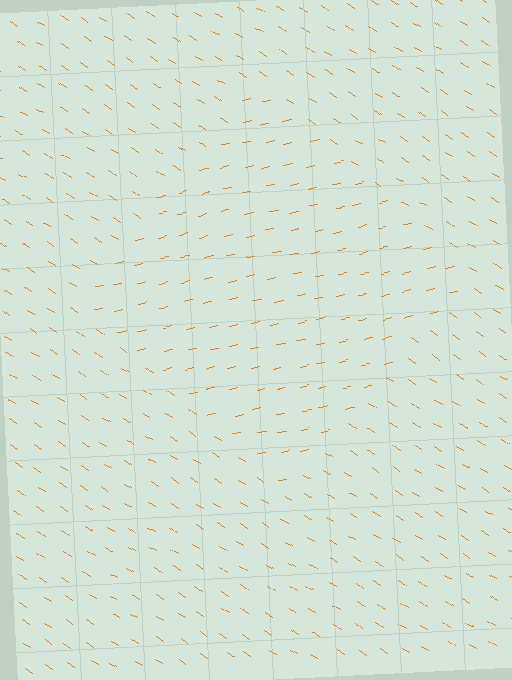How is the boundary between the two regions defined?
The boundary is defined purely by a change in line orientation (approximately 45 degrees difference). All lines are the same color and thickness.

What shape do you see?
I see a diamond.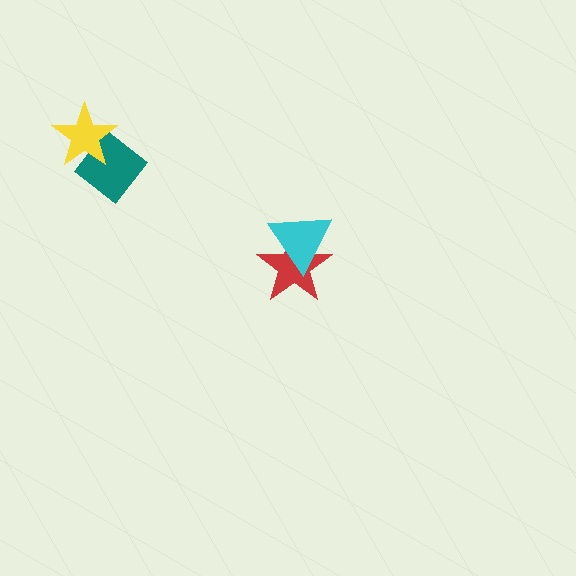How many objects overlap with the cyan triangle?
1 object overlaps with the cyan triangle.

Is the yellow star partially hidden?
No, no other shape covers it.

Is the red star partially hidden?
Yes, it is partially covered by another shape.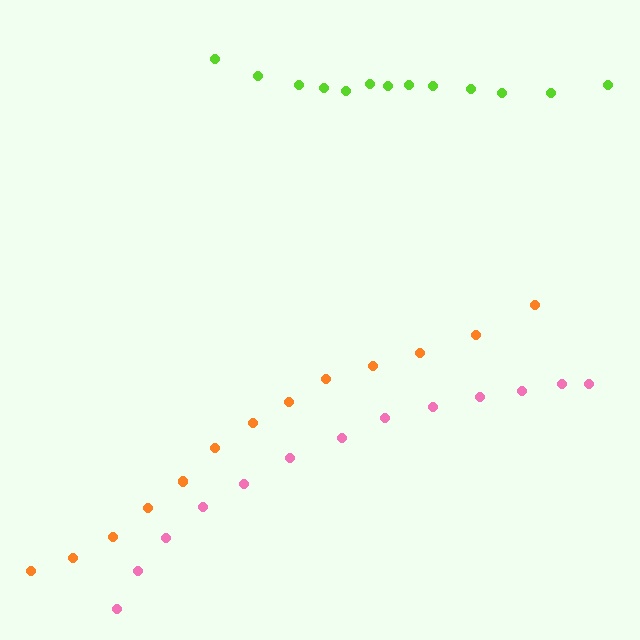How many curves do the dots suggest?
There are 3 distinct paths.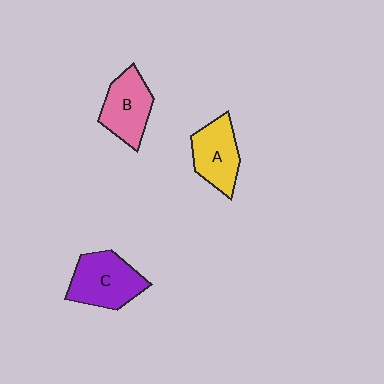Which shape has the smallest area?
Shape A (yellow).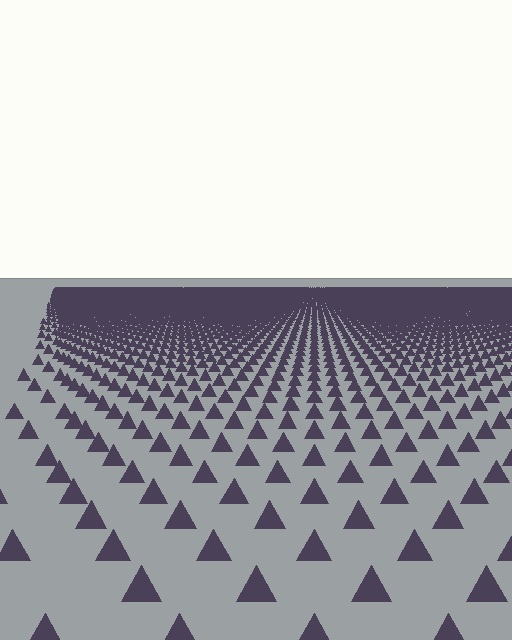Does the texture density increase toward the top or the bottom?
Density increases toward the top.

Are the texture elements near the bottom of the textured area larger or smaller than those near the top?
Larger. Near the bottom, elements are closer to the viewer and appear at a bigger on-screen size.